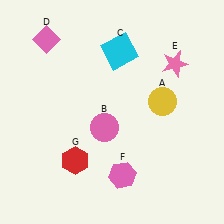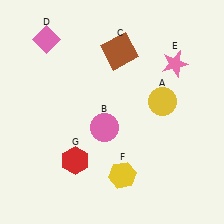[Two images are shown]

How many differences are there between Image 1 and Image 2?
There are 2 differences between the two images.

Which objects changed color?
C changed from cyan to brown. F changed from pink to yellow.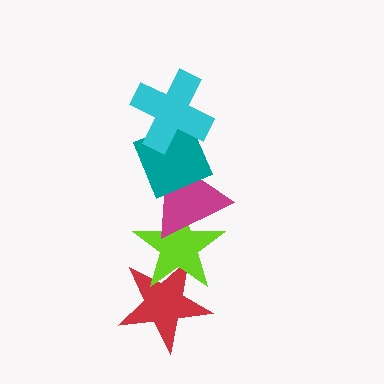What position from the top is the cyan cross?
The cyan cross is 1st from the top.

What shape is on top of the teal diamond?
The cyan cross is on top of the teal diamond.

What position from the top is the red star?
The red star is 5th from the top.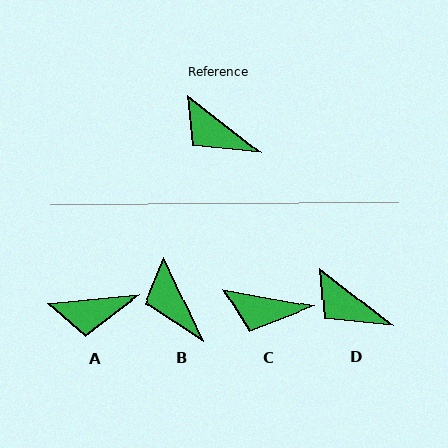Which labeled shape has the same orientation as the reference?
D.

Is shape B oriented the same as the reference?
No, it is off by about 27 degrees.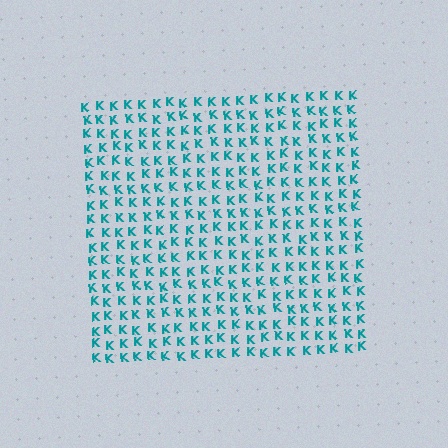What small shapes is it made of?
It is made of small letter K's.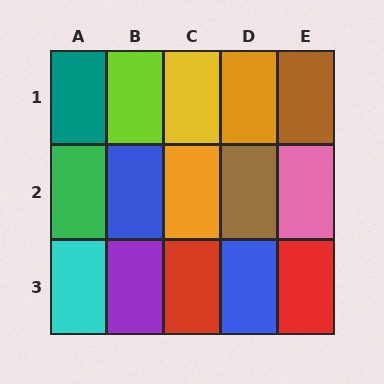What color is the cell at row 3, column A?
Cyan.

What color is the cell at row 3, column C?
Red.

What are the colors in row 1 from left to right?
Teal, lime, yellow, orange, brown.